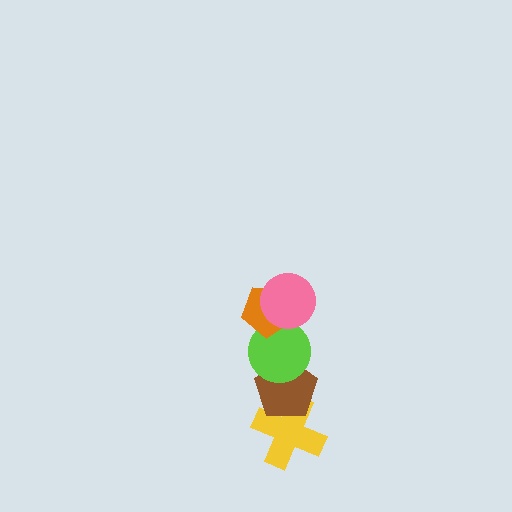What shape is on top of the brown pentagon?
The lime circle is on top of the brown pentagon.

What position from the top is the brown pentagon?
The brown pentagon is 4th from the top.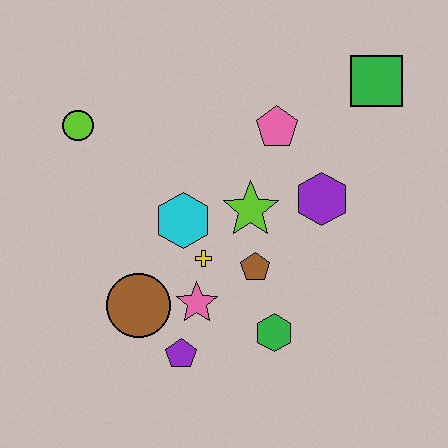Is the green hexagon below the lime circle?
Yes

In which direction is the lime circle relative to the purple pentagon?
The lime circle is above the purple pentagon.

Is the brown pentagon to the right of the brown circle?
Yes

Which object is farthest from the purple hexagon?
The lime circle is farthest from the purple hexagon.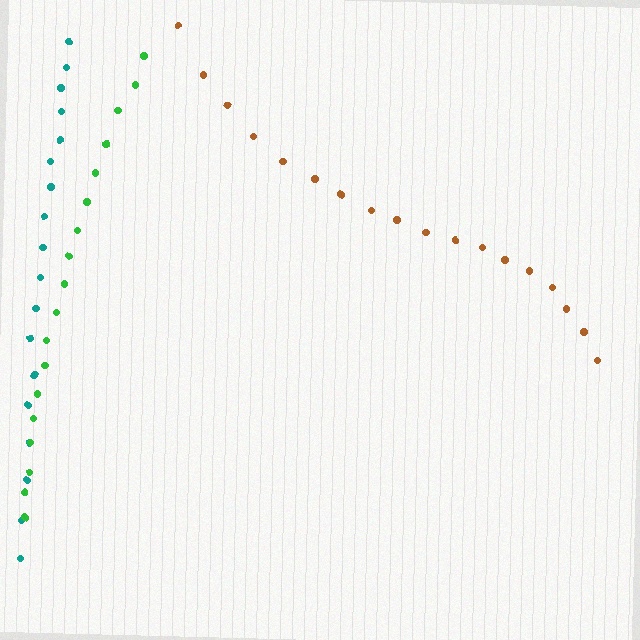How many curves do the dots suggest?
There are 3 distinct paths.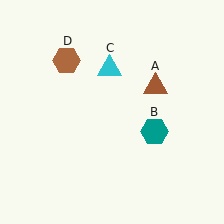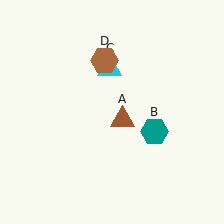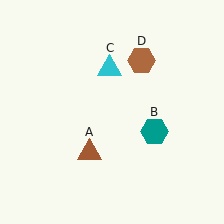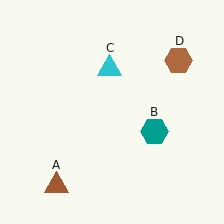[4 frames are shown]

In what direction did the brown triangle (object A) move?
The brown triangle (object A) moved down and to the left.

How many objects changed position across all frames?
2 objects changed position: brown triangle (object A), brown hexagon (object D).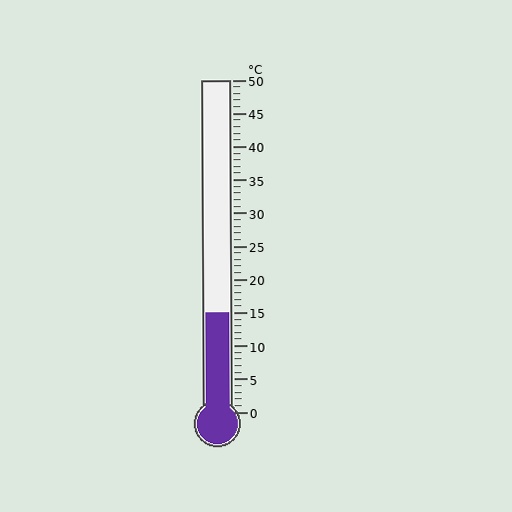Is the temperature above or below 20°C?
The temperature is below 20°C.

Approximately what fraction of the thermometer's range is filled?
The thermometer is filled to approximately 30% of its range.